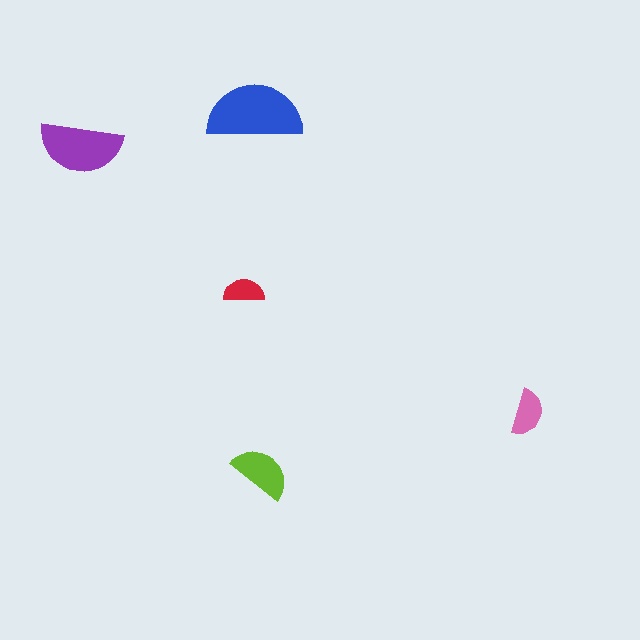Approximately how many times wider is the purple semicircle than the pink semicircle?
About 2 times wider.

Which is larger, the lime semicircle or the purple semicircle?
The purple one.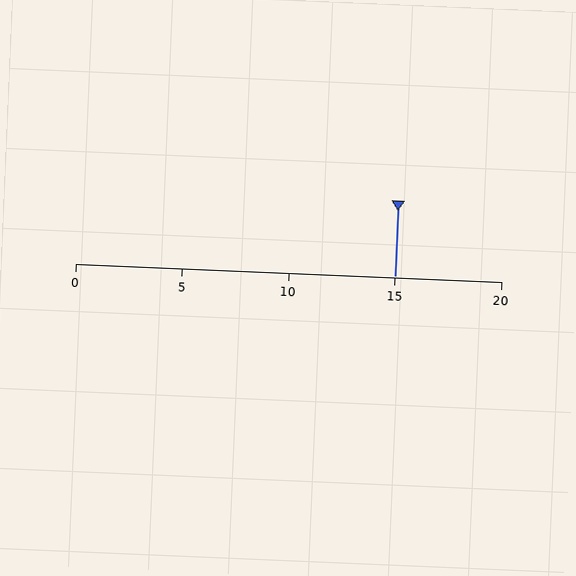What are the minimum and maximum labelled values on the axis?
The axis runs from 0 to 20.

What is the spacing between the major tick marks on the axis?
The major ticks are spaced 5 apart.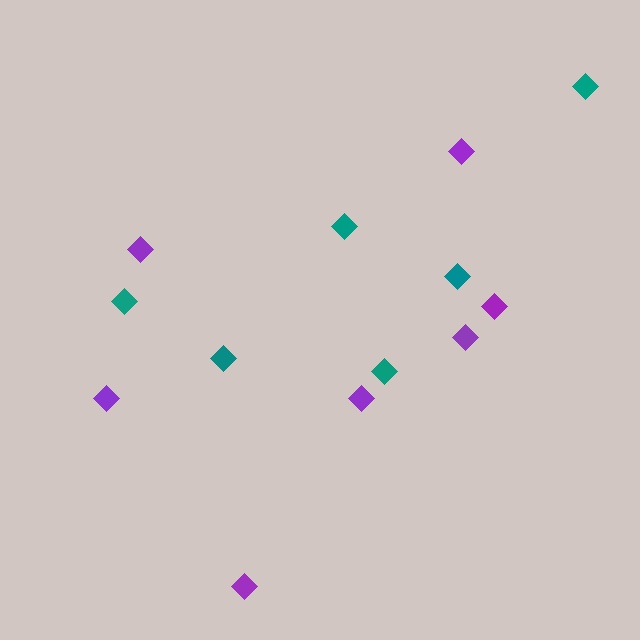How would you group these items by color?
There are 2 groups: one group of teal diamonds (6) and one group of purple diamonds (7).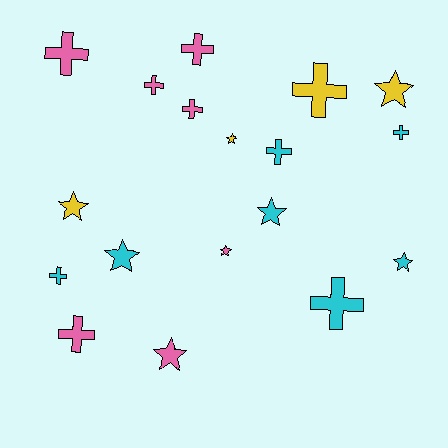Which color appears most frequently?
Cyan, with 7 objects.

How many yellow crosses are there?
There is 1 yellow cross.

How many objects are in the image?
There are 18 objects.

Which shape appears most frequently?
Cross, with 10 objects.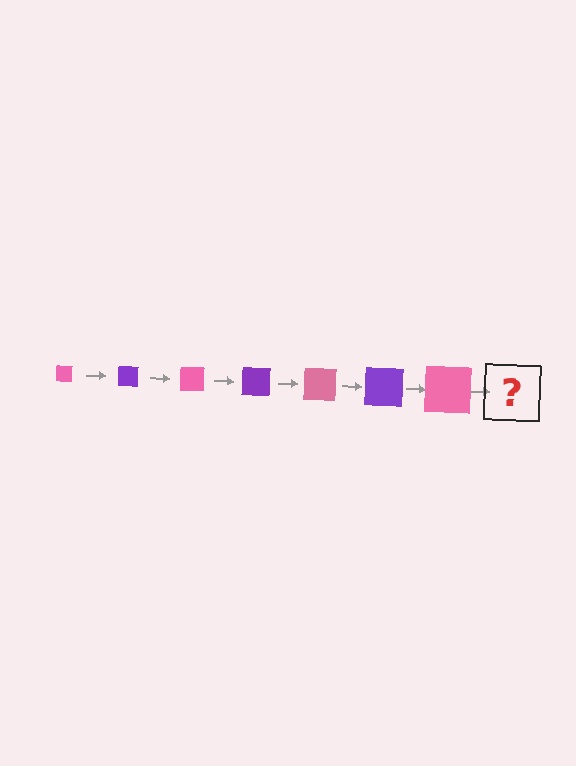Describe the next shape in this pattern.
It should be a purple square, larger than the previous one.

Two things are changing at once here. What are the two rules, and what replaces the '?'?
The two rules are that the square grows larger each step and the color cycles through pink and purple. The '?' should be a purple square, larger than the previous one.